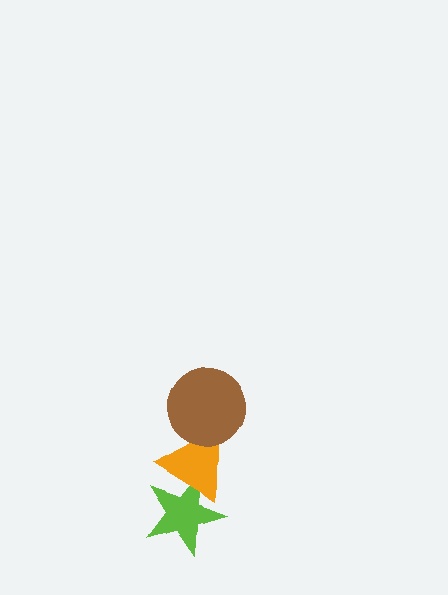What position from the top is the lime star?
The lime star is 3rd from the top.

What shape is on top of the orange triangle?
The brown circle is on top of the orange triangle.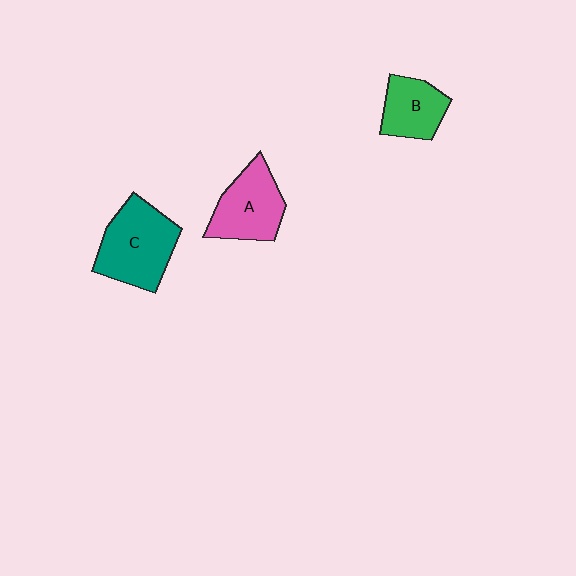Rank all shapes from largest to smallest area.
From largest to smallest: C (teal), A (pink), B (green).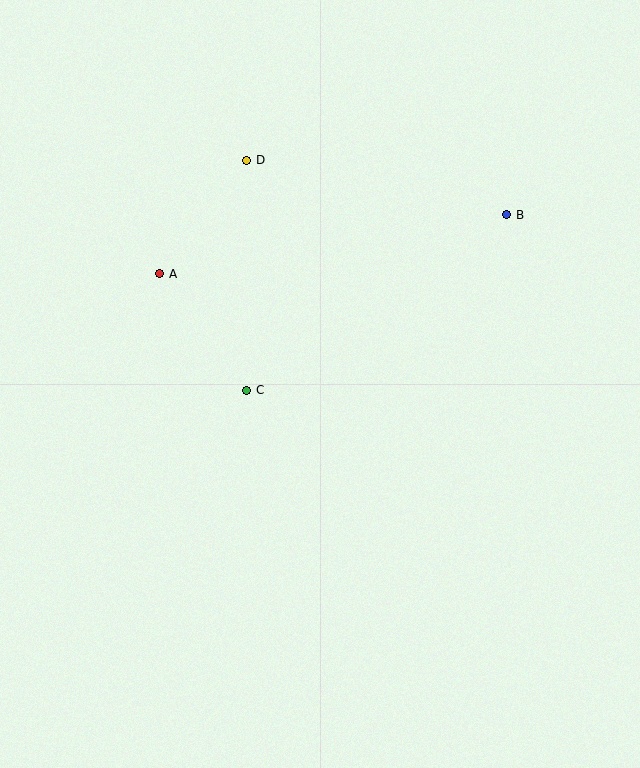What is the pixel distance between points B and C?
The distance between B and C is 314 pixels.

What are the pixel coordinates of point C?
Point C is at (247, 390).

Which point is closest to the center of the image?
Point C at (247, 390) is closest to the center.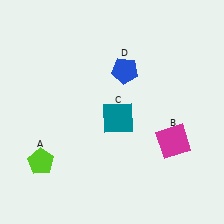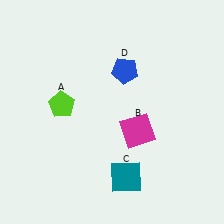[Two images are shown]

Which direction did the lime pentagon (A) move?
The lime pentagon (A) moved up.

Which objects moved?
The objects that moved are: the lime pentagon (A), the magenta square (B), the teal square (C).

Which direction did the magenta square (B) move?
The magenta square (B) moved left.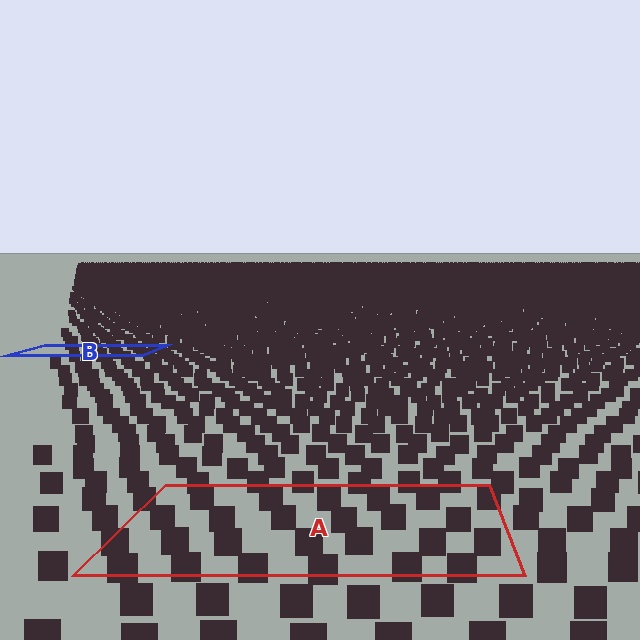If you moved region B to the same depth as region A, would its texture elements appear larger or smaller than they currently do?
They would appear larger. At a closer depth, the same texture elements are projected at a bigger on-screen size.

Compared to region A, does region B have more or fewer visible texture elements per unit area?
Region B has more texture elements per unit area — they are packed more densely because it is farther away.